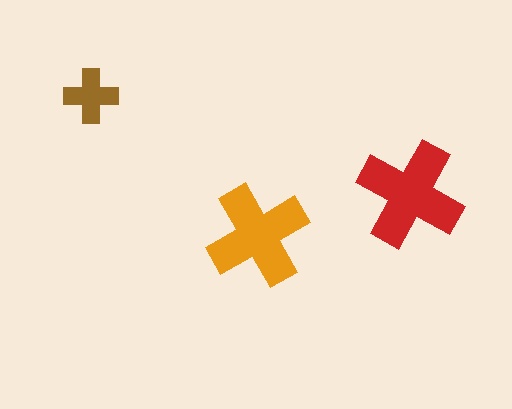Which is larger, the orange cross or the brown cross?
The orange one.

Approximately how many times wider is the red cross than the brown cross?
About 2 times wider.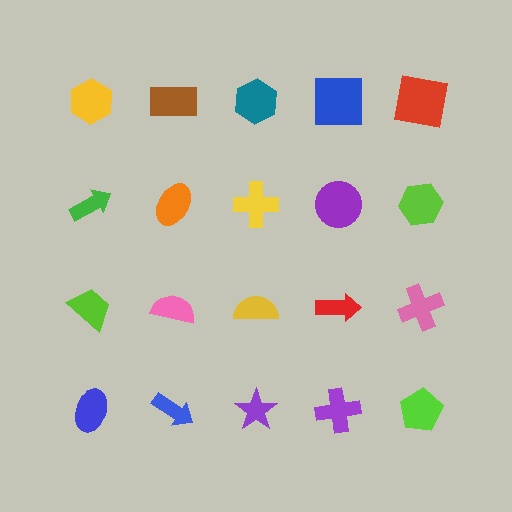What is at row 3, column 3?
A yellow semicircle.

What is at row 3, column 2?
A pink semicircle.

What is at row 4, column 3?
A purple star.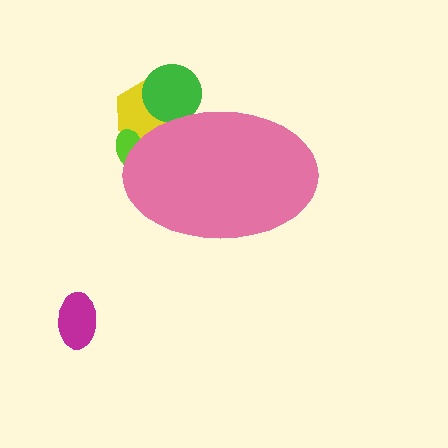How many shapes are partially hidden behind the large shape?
4 shapes are partially hidden.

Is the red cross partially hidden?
Yes, the red cross is partially hidden behind the pink ellipse.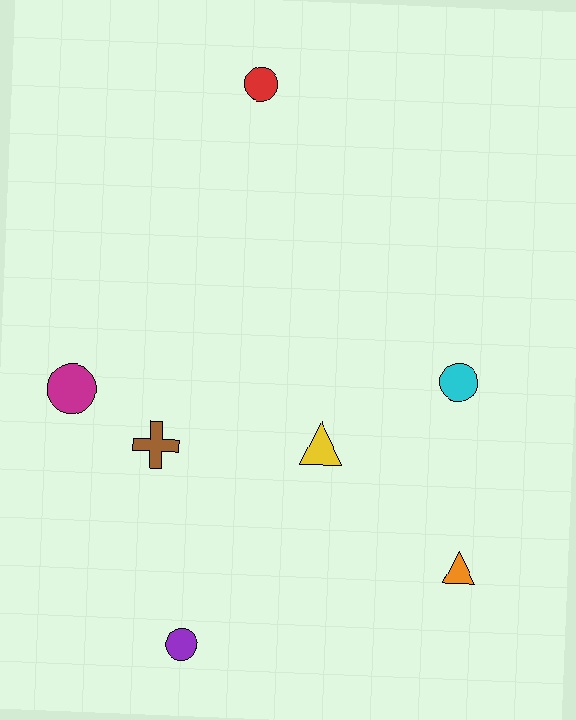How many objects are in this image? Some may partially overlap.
There are 7 objects.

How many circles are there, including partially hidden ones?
There are 4 circles.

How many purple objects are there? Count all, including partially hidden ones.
There is 1 purple object.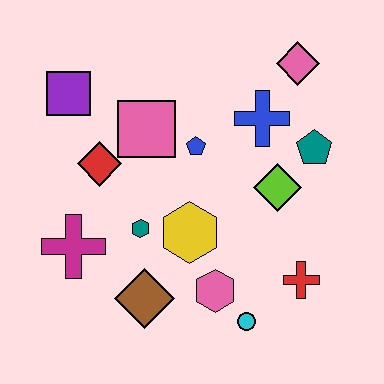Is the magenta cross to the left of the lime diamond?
Yes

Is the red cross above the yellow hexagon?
No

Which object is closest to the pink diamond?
The blue cross is closest to the pink diamond.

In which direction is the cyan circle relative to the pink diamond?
The cyan circle is below the pink diamond.